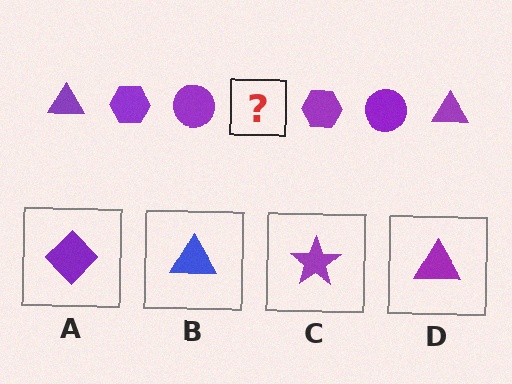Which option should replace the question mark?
Option D.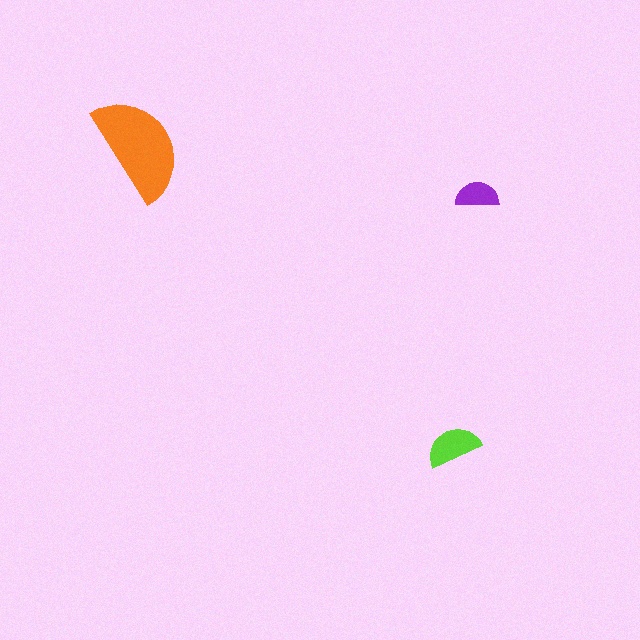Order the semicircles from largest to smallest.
the orange one, the lime one, the purple one.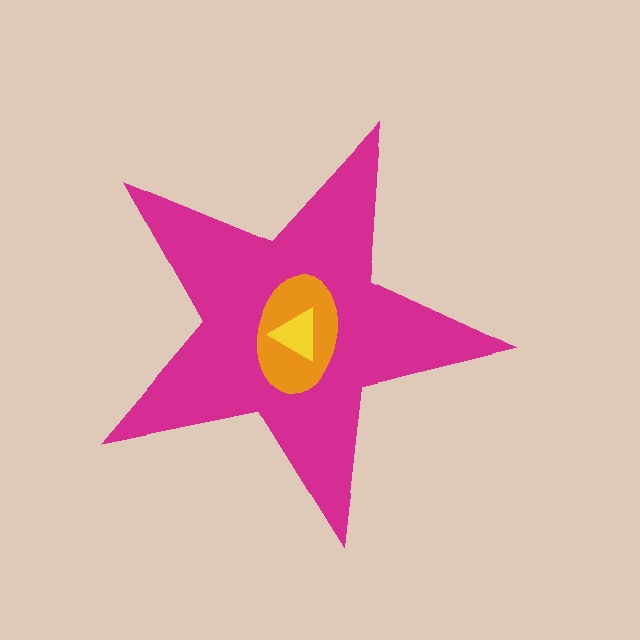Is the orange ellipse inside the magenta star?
Yes.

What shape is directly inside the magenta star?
The orange ellipse.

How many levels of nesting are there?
3.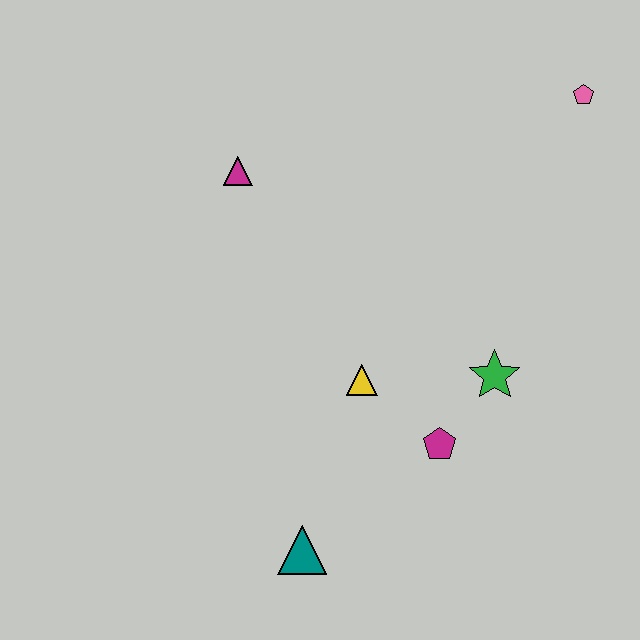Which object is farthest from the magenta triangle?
The teal triangle is farthest from the magenta triangle.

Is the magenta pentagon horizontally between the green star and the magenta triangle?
Yes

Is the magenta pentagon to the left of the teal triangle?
No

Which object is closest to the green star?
The magenta pentagon is closest to the green star.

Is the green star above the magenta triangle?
No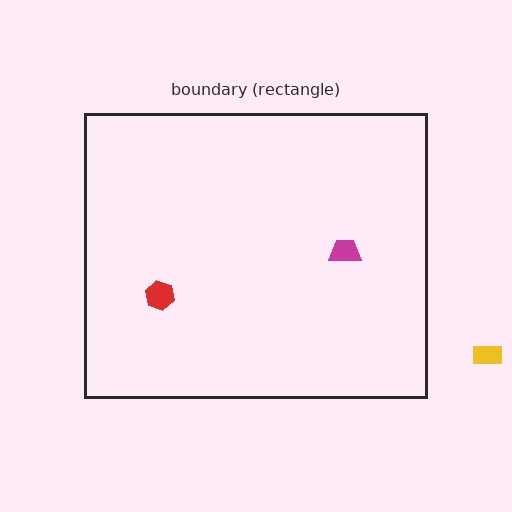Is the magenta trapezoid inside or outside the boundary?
Inside.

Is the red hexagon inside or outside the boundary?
Inside.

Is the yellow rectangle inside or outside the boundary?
Outside.